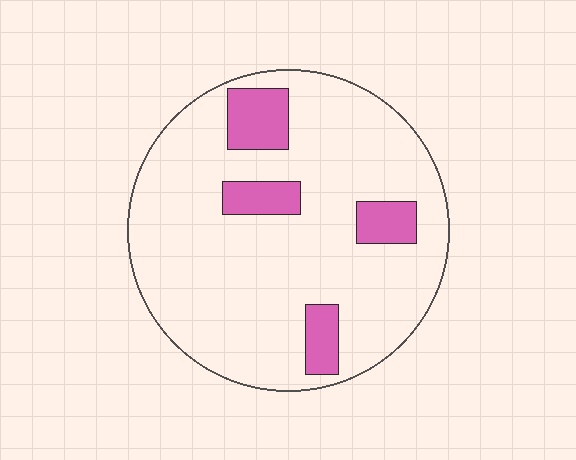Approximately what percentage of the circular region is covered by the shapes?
Approximately 15%.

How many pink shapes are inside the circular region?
4.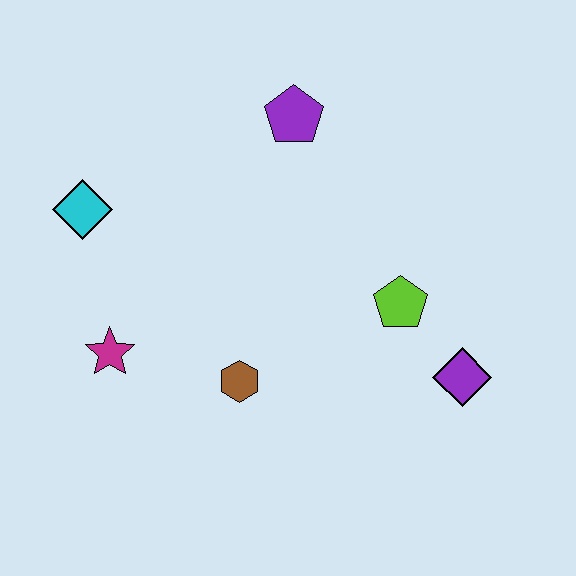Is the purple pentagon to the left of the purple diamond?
Yes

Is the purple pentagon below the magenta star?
No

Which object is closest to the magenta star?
The brown hexagon is closest to the magenta star.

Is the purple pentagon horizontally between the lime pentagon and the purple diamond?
No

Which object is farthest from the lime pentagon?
The cyan diamond is farthest from the lime pentagon.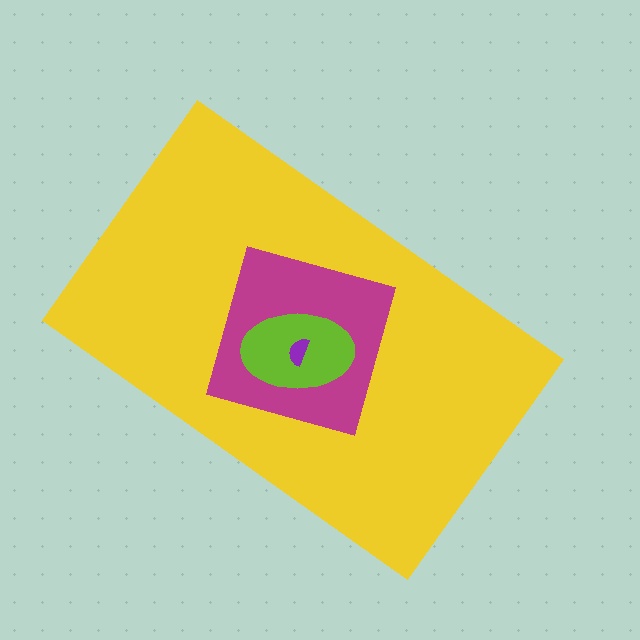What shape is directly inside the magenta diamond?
The lime ellipse.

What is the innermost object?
The purple semicircle.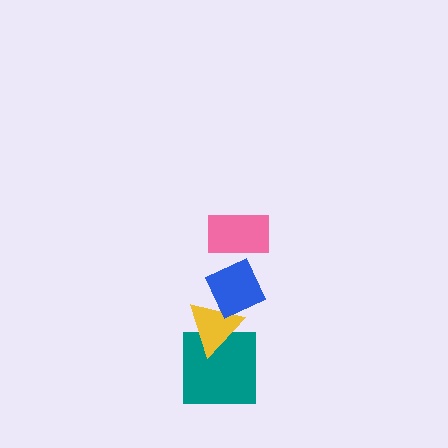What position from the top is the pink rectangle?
The pink rectangle is 1st from the top.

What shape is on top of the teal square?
The yellow triangle is on top of the teal square.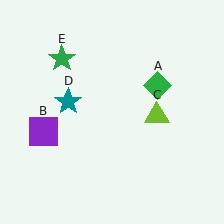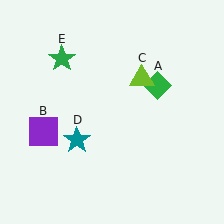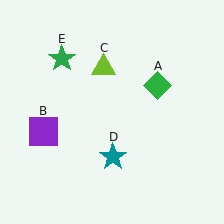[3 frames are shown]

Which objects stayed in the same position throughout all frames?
Green diamond (object A) and purple square (object B) and green star (object E) remained stationary.